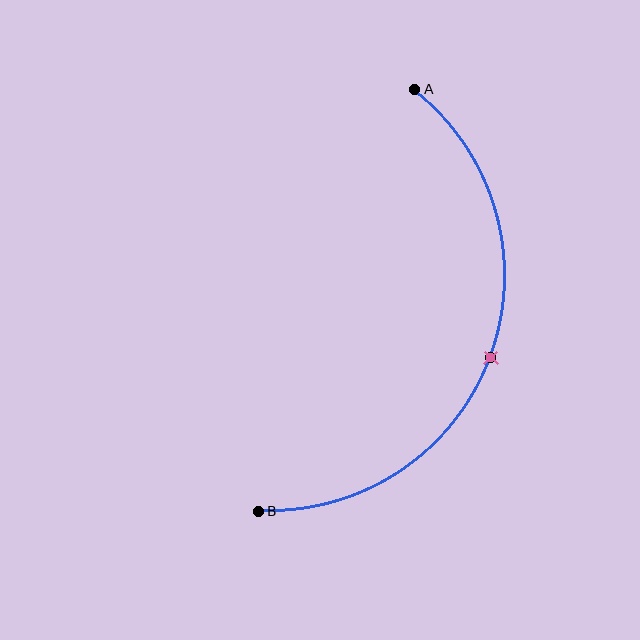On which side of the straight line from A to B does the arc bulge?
The arc bulges to the right of the straight line connecting A and B.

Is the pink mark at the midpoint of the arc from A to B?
Yes. The pink mark lies on the arc at equal arc-length from both A and B — it is the arc midpoint.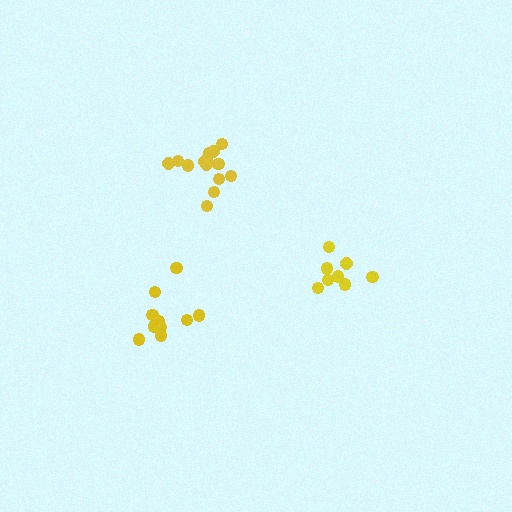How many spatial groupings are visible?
There are 3 spatial groupings.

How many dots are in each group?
Group 1: 10 dots, Group 2: 8 dots, Group 3: 14 dots (32 total).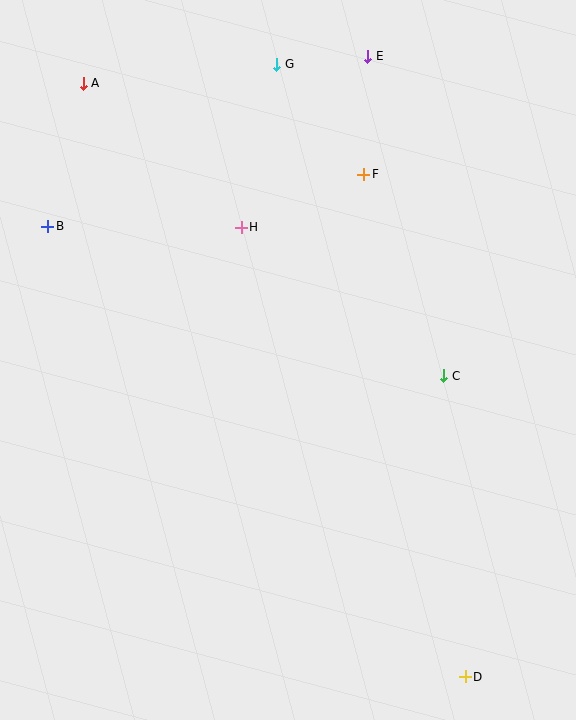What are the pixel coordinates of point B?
Point B is at (48, 226).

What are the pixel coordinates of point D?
Point D is at (465, 677).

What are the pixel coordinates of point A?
Point A is at (83, 83).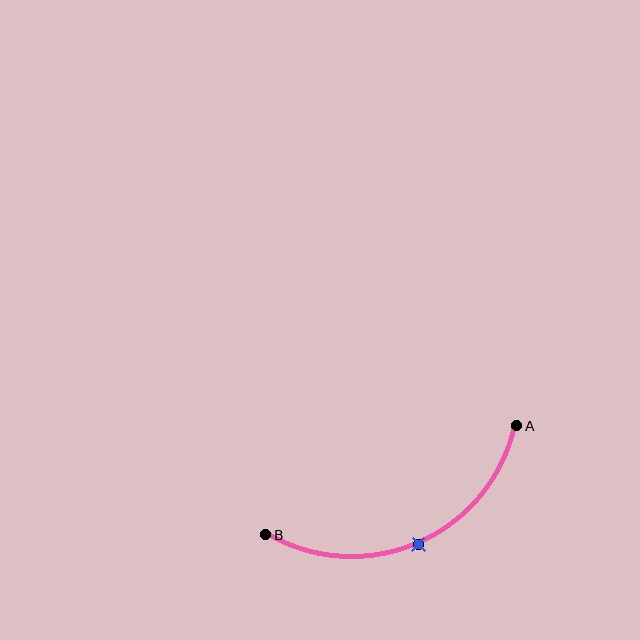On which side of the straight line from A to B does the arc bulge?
The arc bulges below the straight line connecting A and B.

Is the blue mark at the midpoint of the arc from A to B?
Yes. The blue mark lies on the arc at equal arc-length from both A and B — it is the arc midpoint.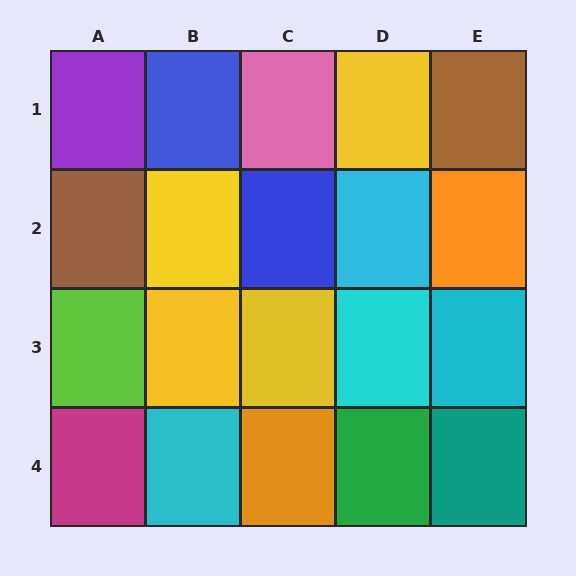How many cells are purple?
1 cell is purple.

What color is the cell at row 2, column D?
Cyan.